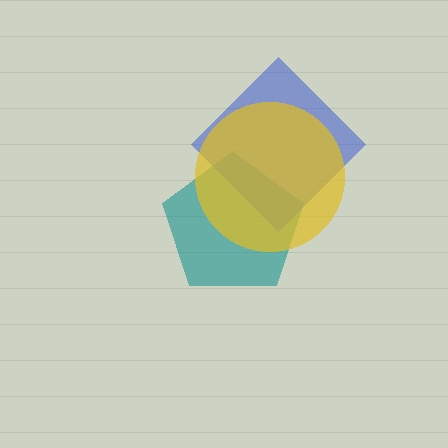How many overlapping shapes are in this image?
There are 3 overlapping shapes in the image.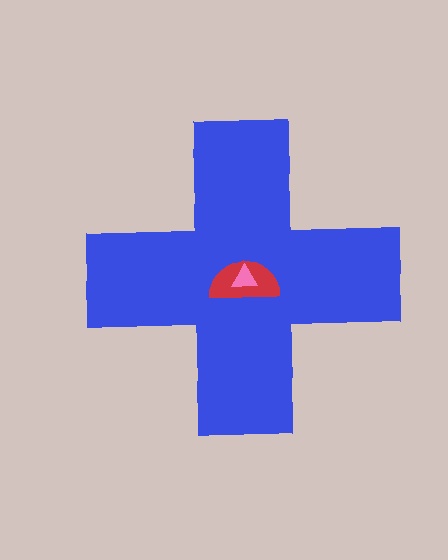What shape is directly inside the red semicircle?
The pink triangle.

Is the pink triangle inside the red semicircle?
Yes.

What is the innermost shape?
The pink triangle.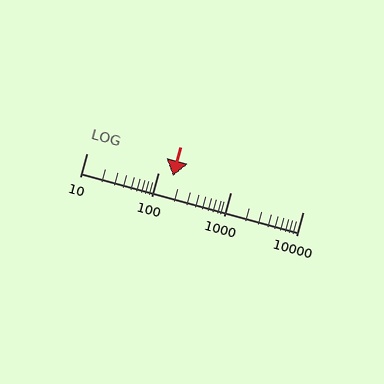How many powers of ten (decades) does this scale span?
The scale spans 3 decades, from 10 to 10000.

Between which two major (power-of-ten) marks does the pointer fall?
The pointer is between 100 and 1000.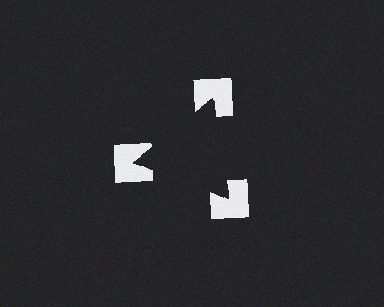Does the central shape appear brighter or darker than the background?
It typically appears slightly darker than the background, even though no actual brightness change is drawn.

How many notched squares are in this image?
There are 3 — one at each vertex of the illusory triangle.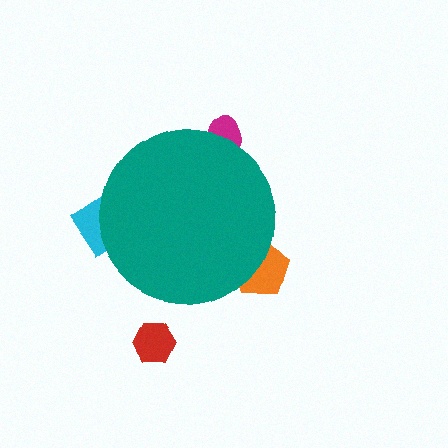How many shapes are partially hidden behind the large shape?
3 shapes are partially hidden.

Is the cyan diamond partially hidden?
Yes, the cyan diamond is partially hidden behind the teal circle.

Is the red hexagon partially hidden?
No, the red hexagon is fully visible.